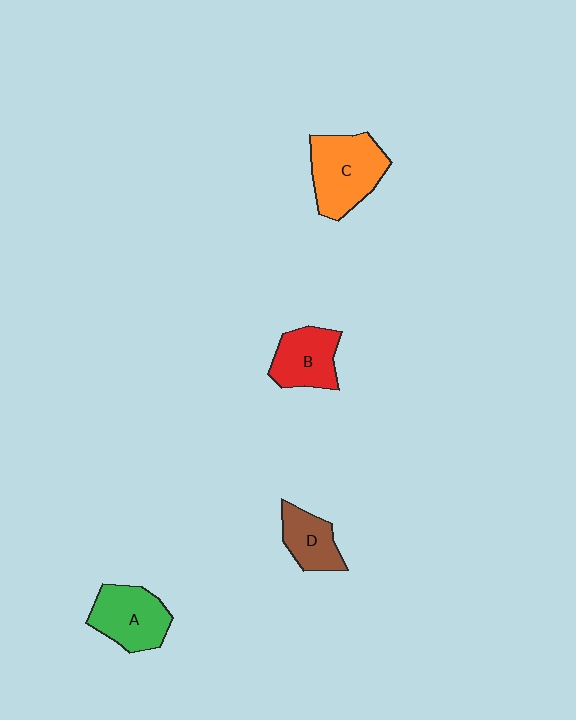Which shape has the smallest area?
Shape D (brown).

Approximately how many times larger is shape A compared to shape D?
Approximately 1.4 times.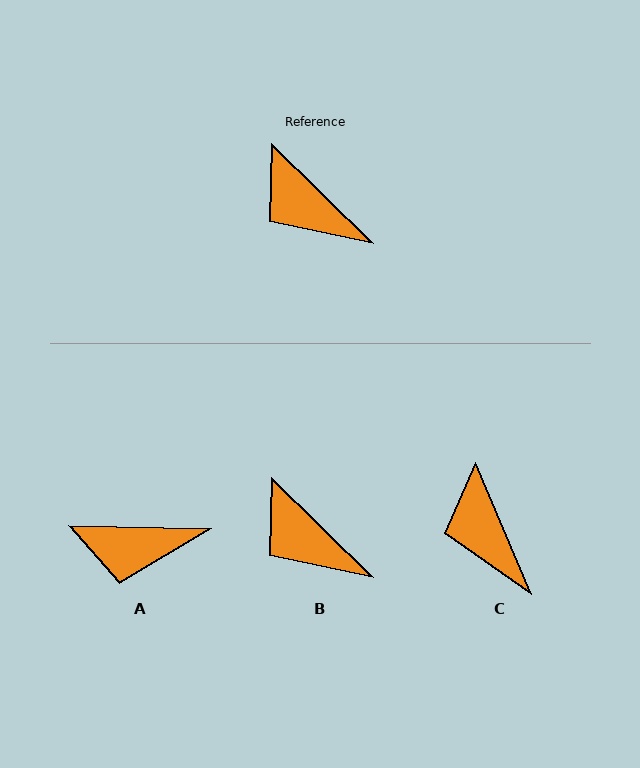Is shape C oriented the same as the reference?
No, it is off by about 23 degrees.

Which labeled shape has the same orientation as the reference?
B.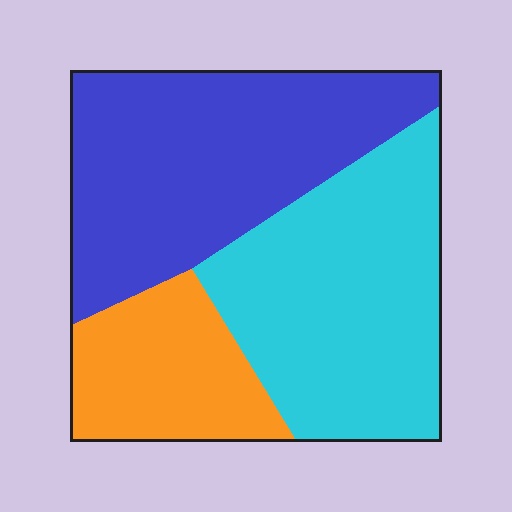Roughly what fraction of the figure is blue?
Blue covers around 40% of the figure.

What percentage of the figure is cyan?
Cyan takes up about two fifths (2/5) of the figure.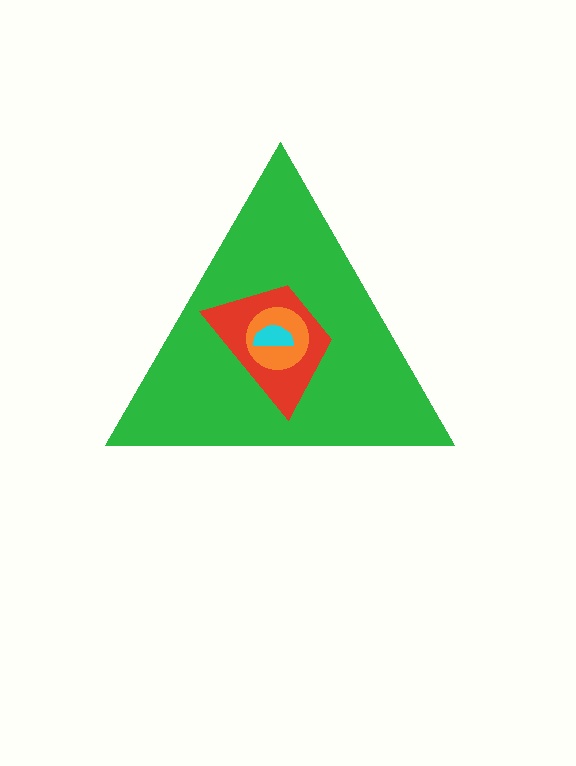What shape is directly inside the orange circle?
The cyan semicircle.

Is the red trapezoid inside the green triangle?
Yes.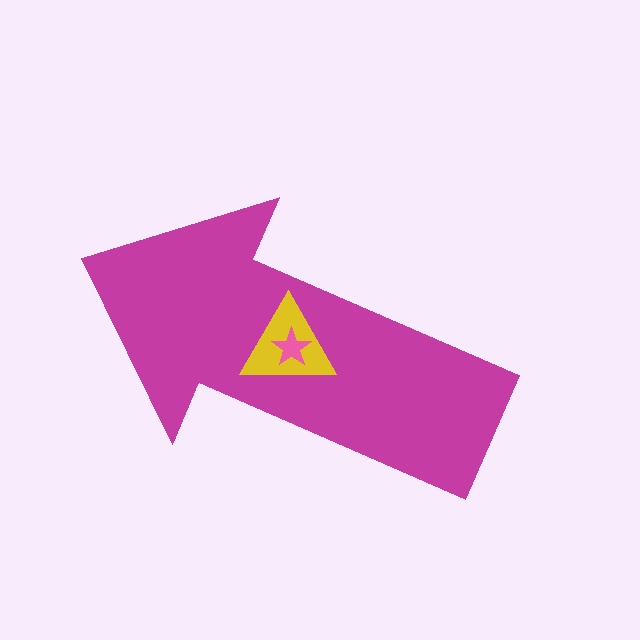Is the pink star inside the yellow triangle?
Yes.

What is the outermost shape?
The magenta arrow.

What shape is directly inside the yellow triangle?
The pink star.